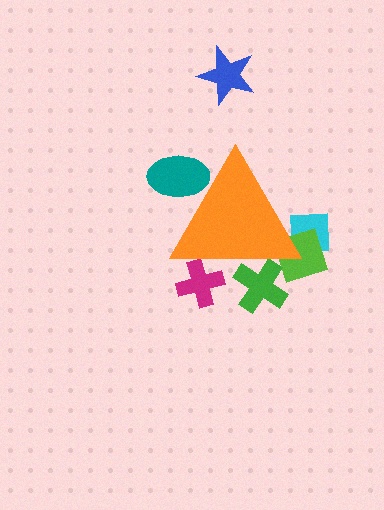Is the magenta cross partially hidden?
Yes, the magenta cross is partially hidden behind the orange triangle.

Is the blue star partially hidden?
No, the blue star is fully visible.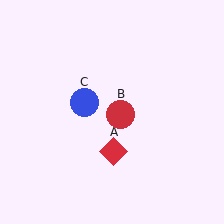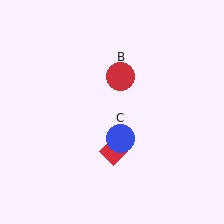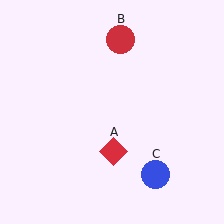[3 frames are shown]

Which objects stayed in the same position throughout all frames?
Red diamond (object A) remained stationary.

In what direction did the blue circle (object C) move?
The blue circle (object C) moved down and to the right.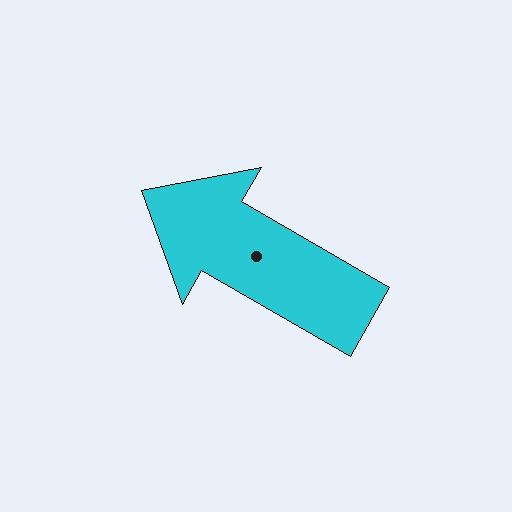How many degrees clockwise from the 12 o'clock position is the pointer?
Approximately 300 degrees.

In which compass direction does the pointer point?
Northwest.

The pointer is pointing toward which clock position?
Roughly 10 o'clock.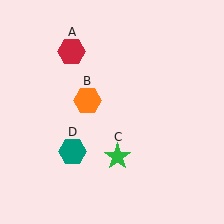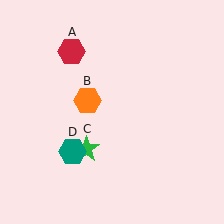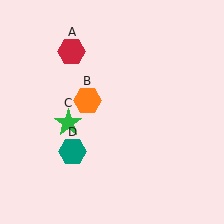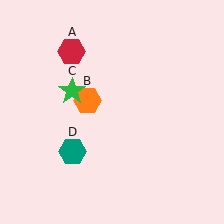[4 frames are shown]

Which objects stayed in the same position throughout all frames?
Red hexagon (object A) and orange hexagon (object B) and teal hexagon (object D) remained stationary.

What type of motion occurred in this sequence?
The green star (object C) rotated clockwise around the center of the scene.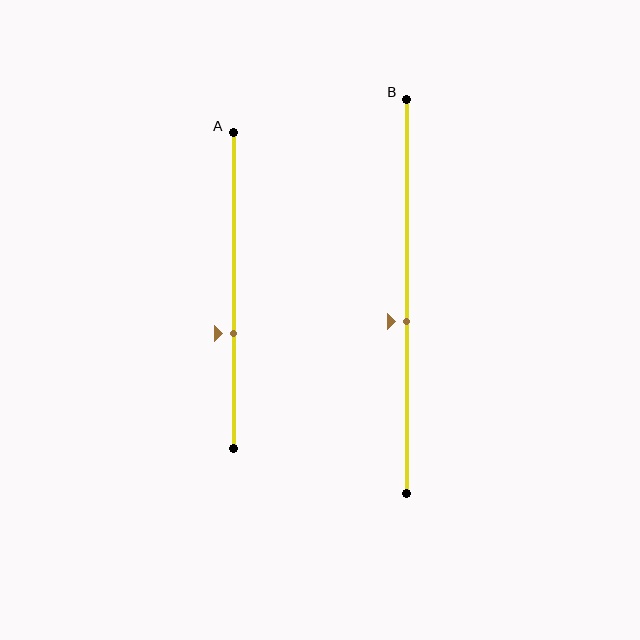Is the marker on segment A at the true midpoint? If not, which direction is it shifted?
No, the marker on segment A is shifted downward by about 13% of the segment length.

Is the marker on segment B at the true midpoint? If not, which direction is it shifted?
No, the marker on segment B is shifted downward by about 6% of the segment length.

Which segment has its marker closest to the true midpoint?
Segment B has its marker closest to the true midpoint.